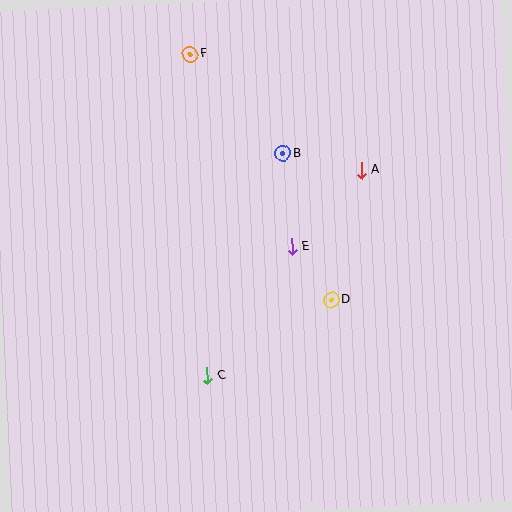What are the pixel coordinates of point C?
Point C is at (207, 376).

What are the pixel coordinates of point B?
Point B is at (283, 154).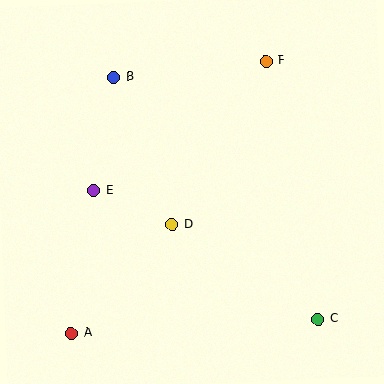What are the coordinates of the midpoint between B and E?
The midpoint between B and E is at (104, 134).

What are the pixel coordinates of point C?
Point C is at (318, 319).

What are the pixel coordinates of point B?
Point B is at (114, 77).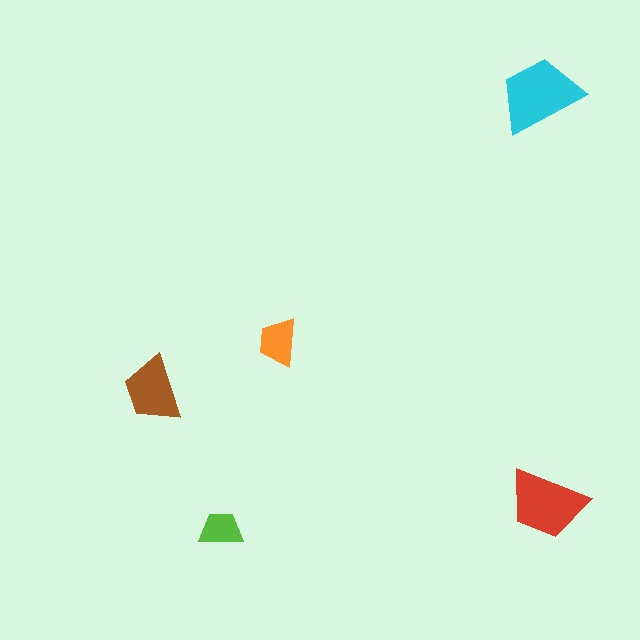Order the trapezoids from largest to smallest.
the cyan one, the red one, the brown one, the orange one, the lime one.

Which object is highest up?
The cyan trapezoid is topmost.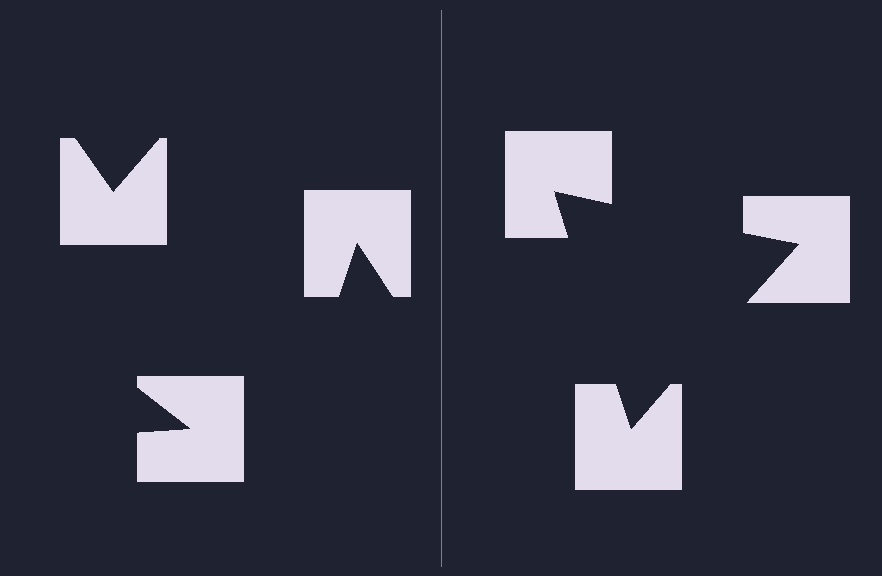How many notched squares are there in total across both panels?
6 — 3 on each side.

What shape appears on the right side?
An illusory triangle.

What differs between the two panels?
The notched squares are positioned identically on both sides; only the wedge orientations differ. On the right they align to a triangle; on the left they are misaligned.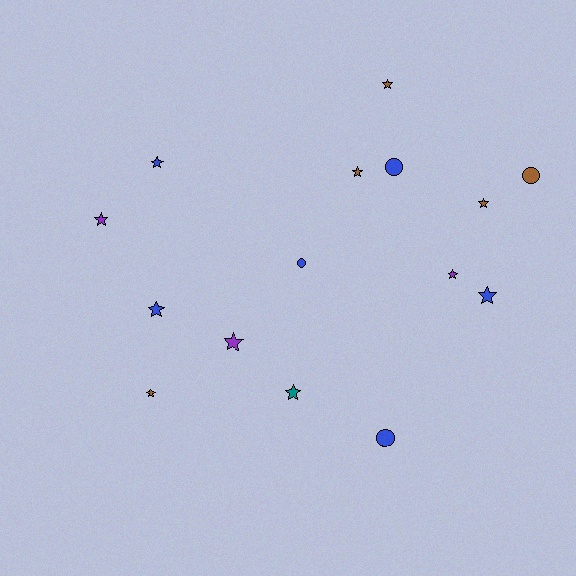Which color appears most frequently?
Blue, with 6 objects.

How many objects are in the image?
There are 15 objects.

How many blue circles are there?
There are 3 blue circles.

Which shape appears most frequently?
Star, with 11 objects.